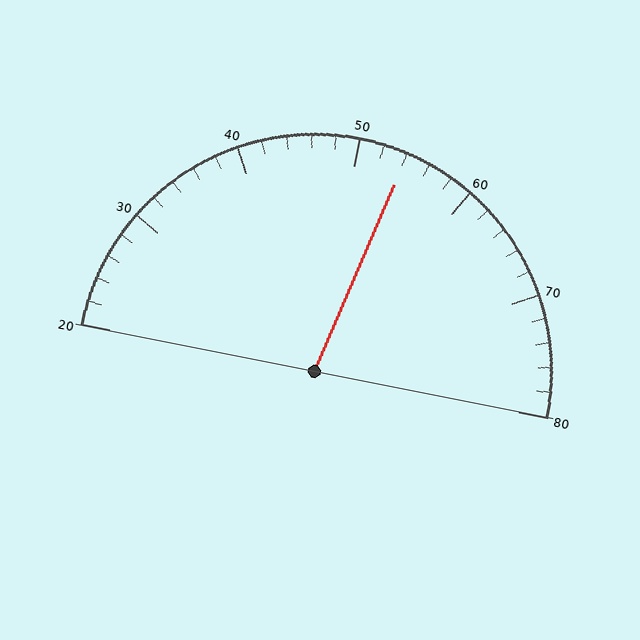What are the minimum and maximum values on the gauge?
The gauge ranges from 20 to 80.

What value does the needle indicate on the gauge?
The needle indicates approximately 54.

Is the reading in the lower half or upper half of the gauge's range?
The reading is in the upper half of the range (20 to 80).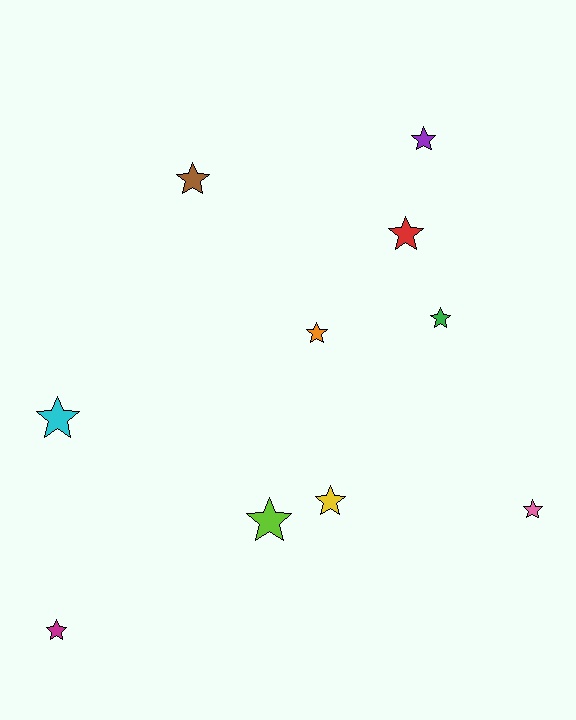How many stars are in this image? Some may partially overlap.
There are 10 stars.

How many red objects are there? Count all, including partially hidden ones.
There is 1 red object.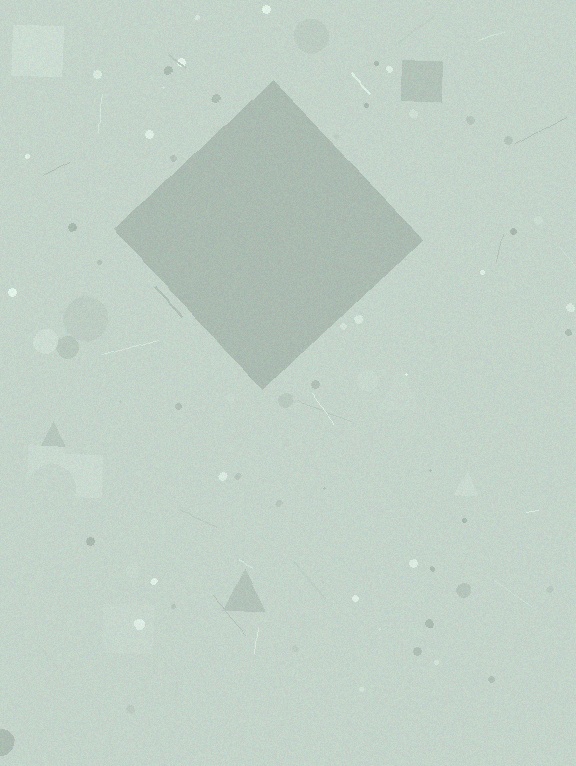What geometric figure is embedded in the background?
A diamond is embedded in the background.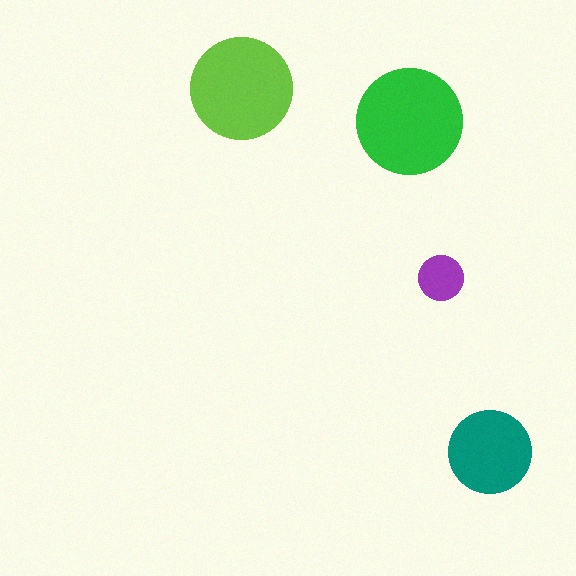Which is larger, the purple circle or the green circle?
The green one.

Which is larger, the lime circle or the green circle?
The green one.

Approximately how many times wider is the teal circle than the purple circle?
About 2 times wider.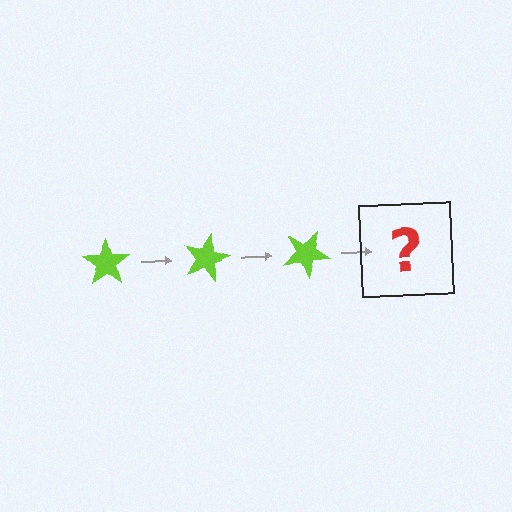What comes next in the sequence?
The next element should be a lime star rotated 45 degrees.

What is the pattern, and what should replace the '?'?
The pattern is that the star rotates 15 degrees each step. The '?' should be a lime star rotated 45 degrees.